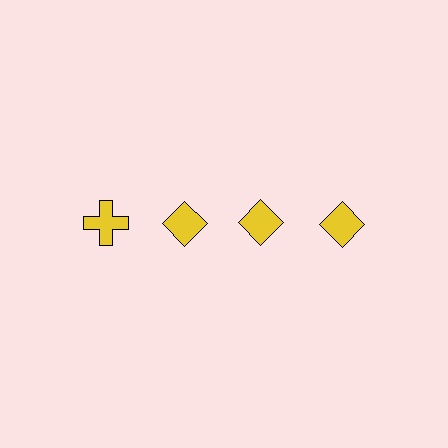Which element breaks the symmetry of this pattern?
The yellow cross in the top row, leftmost column breaks the symmetry. All other shapes are yellow diamonds.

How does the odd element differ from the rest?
It has a different shape: cross instead of diamond.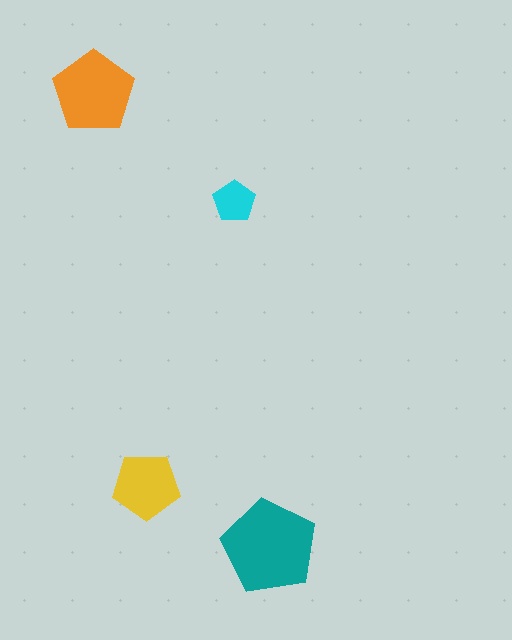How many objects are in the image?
There are 4 objects in the image.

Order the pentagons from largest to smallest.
the teal one, the orange one, the yellow one, the cyan one.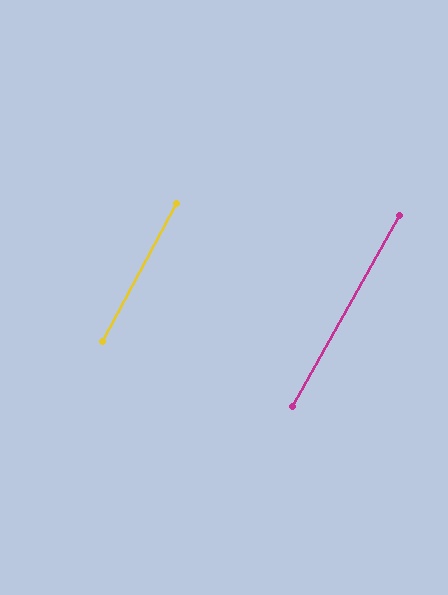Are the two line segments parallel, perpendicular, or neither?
Parallel — their directions differ by only 1.2°.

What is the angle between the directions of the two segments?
Approximately 1 degree.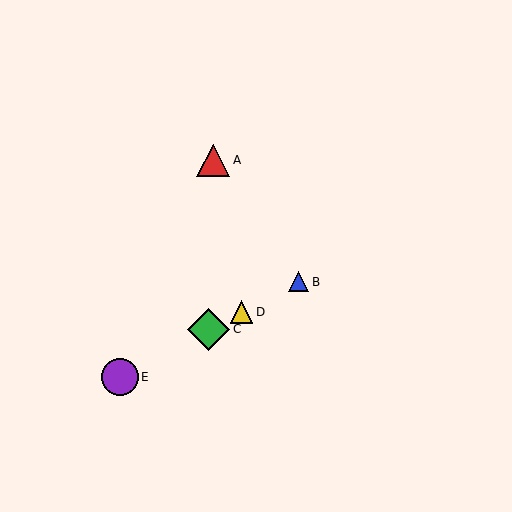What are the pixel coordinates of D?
Object D is at (241, 312).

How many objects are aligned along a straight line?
4 objects (B, C, D, E) are aligned along a straight line.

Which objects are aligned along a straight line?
Objects B, C, D, E are aligned along a straight line.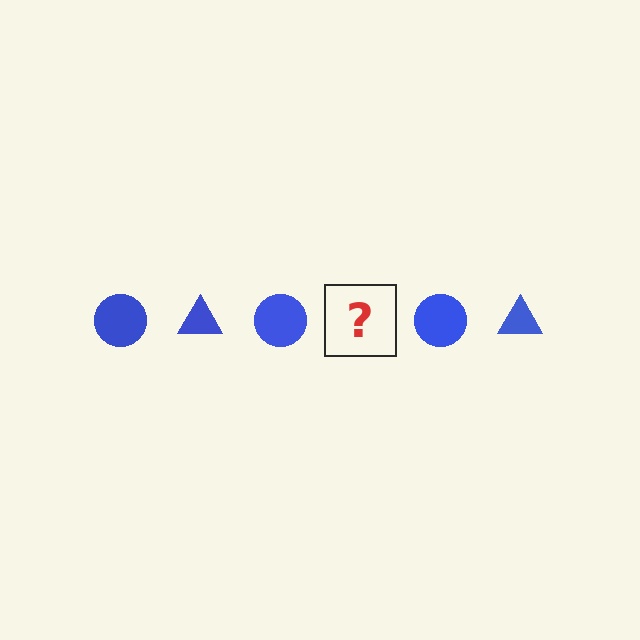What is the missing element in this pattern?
The missing element is a blue triangle.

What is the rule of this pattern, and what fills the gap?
The rule is that the pattern cycles through circle, triangle shapes in blue. The gap should be filled with a blue triangle.